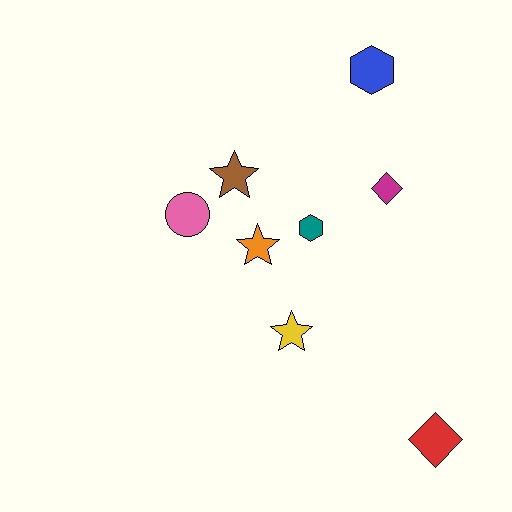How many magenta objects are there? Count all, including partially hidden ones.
There is 1 magenta object.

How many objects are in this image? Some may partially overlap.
There are 8 objects.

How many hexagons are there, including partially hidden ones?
There are 2 hexagons.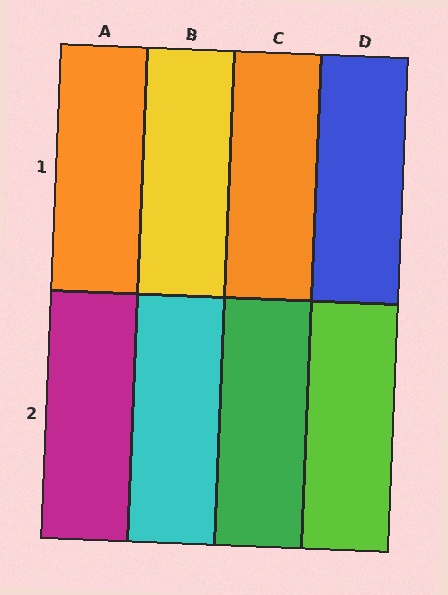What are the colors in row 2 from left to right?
Magenta, cyan, green, lime.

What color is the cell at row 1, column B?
Yellow.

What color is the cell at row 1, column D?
Blue.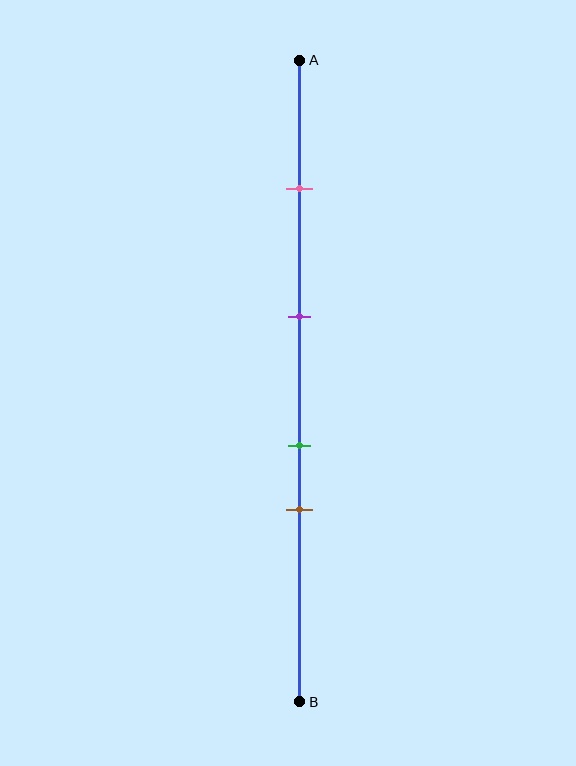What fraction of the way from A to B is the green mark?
The green mark is approximately 60% (0.6) of the way from A to B.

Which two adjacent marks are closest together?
The green and brown marks are the closest adjacent pair.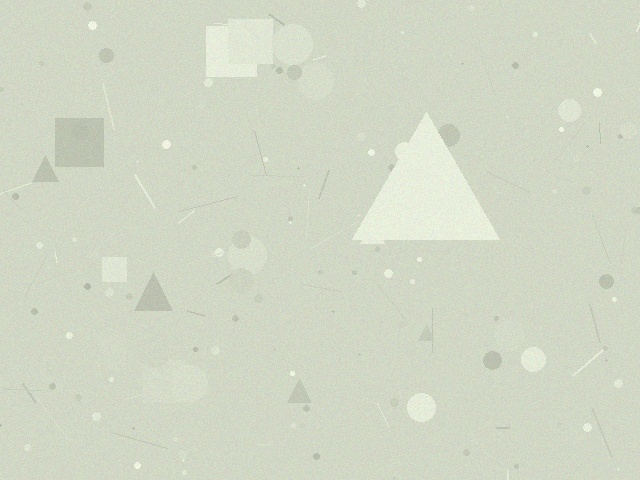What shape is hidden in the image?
A triangle is hidden in the image.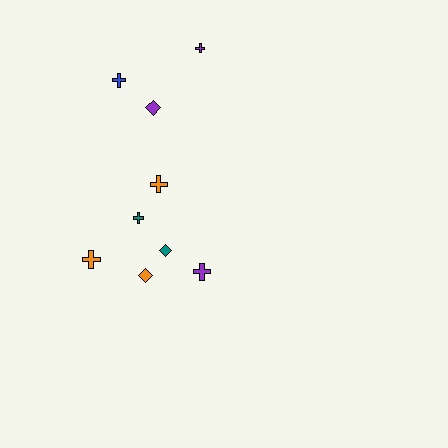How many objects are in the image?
There are 9 objects.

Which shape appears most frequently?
Cross, with 6 objects.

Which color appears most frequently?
Orange, with 3 objects.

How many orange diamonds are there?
There is 1 orange diamond.